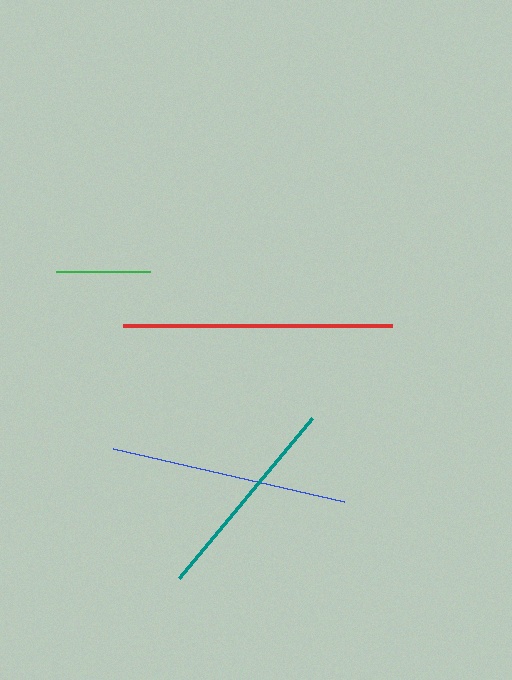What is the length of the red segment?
The red segment is approximately 269 pixels long.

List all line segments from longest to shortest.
From longest to shortest: red, blue, teal, green.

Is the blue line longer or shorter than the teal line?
The blue line is longer than the teal line.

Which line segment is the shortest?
The green line is the shortest at approximately 94 pixels.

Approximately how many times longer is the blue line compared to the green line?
The blue line is approximately 2.5 times the length of the green line.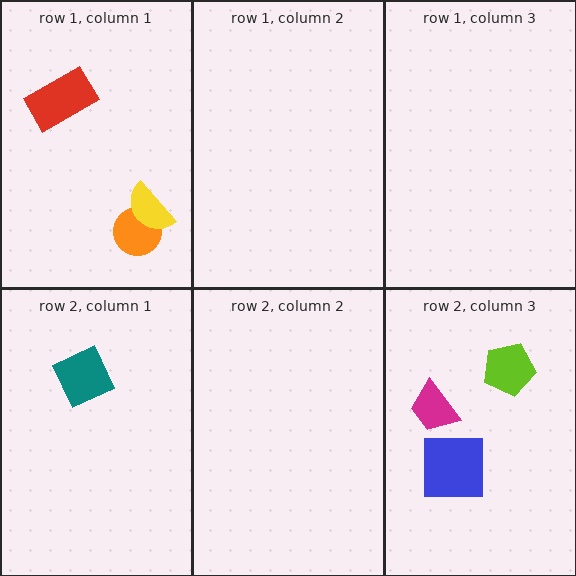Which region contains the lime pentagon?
The row 2, column 3 region.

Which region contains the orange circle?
The row 1, column 1 region.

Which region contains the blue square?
The row 2, column 3 region.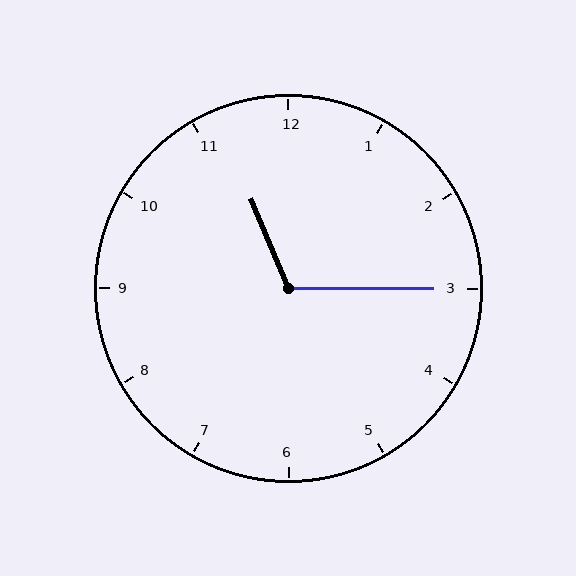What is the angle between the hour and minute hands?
Approximately 112 degrees.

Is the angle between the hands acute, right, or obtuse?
It is obtuse.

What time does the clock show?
11:15.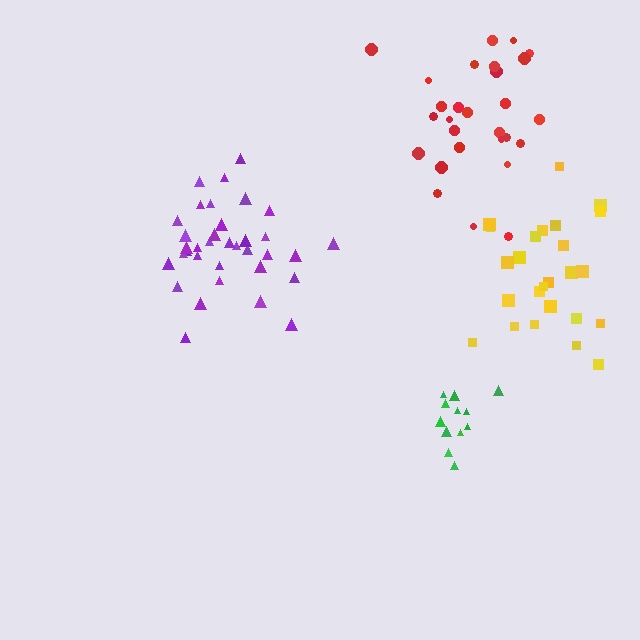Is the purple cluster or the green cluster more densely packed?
Purple.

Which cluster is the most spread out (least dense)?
Green.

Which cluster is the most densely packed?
Purple.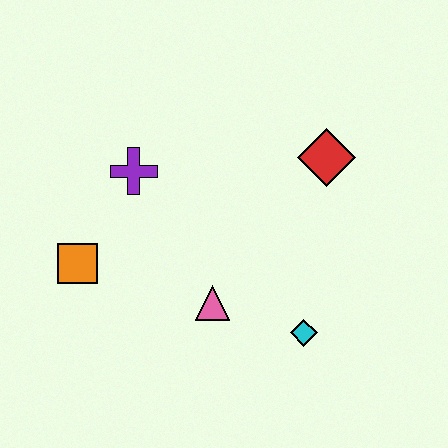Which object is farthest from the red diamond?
The orange square is farthest from the red diamond.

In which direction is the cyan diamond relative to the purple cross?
The cyan diamond is to the right of the purple cross.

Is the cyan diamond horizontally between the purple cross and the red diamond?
Yes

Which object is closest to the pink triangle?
The cyan diamond is closest to the pink triangle.